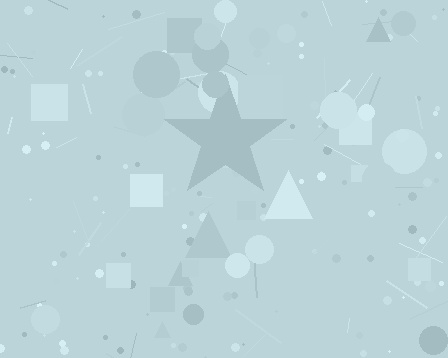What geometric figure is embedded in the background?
A star is embedded in the background.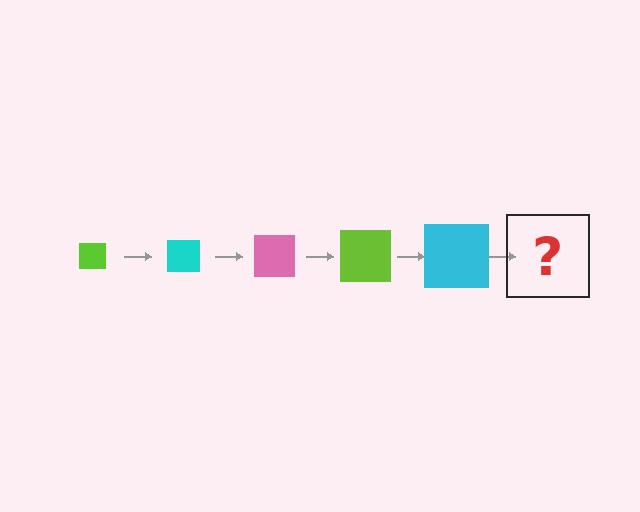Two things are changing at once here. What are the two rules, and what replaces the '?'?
The two rules are that the square grows larger each step and the color cycles through lime, cyan, and pink. The '?' should be a pink square, larger than the previous one.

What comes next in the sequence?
The next element should be a pink square, larger than the previous one.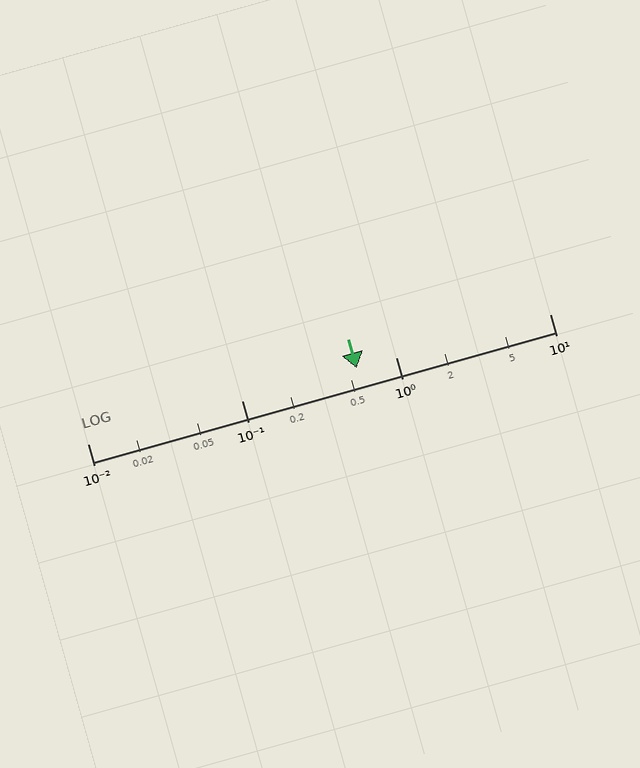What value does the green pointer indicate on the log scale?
The pointer indicates approximately 0.56.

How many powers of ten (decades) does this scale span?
The scale spans 3 decades, from 0.01 to 10.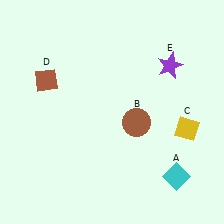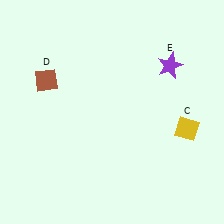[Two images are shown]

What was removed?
The brown circle (B), the cyan diamond (A) were removed in Image 2.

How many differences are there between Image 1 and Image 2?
There are 2 differences between the two images.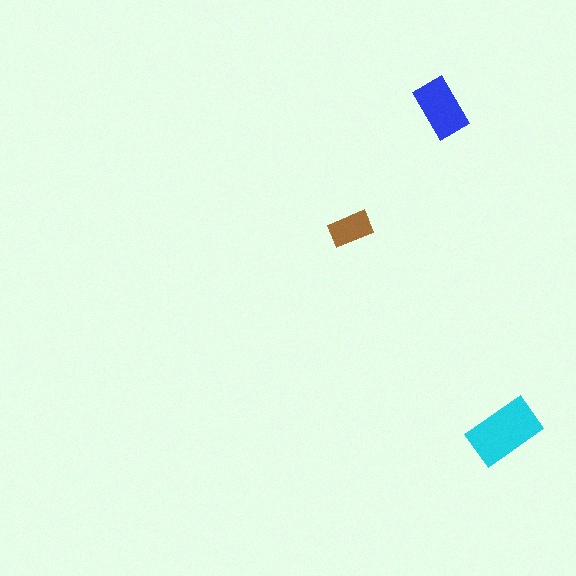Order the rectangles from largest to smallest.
the cyan one, the blue one, the brown one.